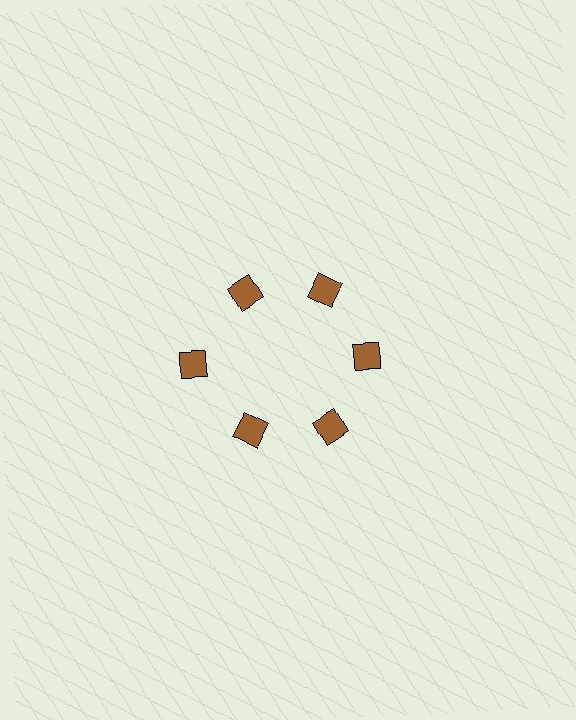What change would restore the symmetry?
The symmetry would be restored by moving it inward, back onto the ring so that all 6 squares sit at equal angles and equal distance from the center.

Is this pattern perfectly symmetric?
No. The 6 brown squares are arranged in a ring, but one element near the 9 o'clock position is pushed outward from the center, breaking the 6-fold rotational symmetry.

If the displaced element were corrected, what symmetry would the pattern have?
It would have 6-fold rotational symmetry — the pattern would map onto itself every 60 degrees.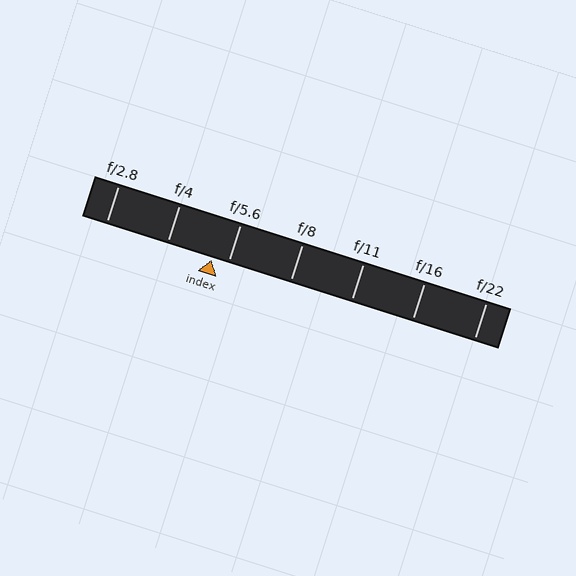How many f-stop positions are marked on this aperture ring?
There are 7 f-stop positions marked.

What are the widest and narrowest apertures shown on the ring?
The widest aperture shown is f/2.8 and the narrowest is f/22.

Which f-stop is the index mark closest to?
The index mark is closest to f/5.6.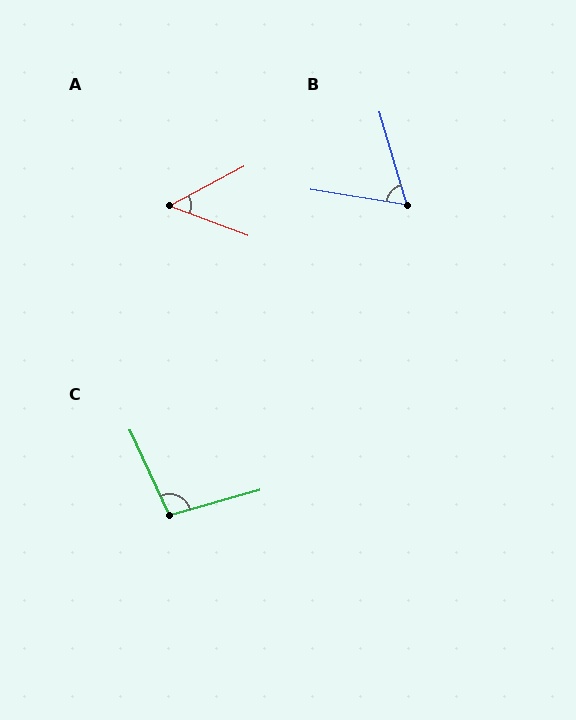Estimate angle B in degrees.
Approximately 65 degrees.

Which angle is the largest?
C, at approximately 99 degrees.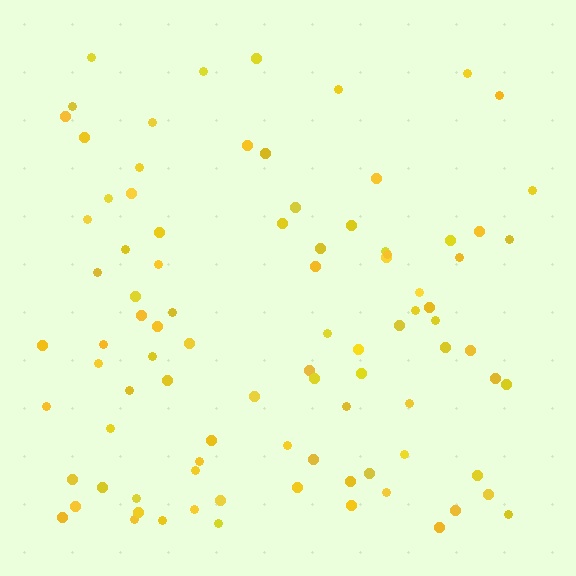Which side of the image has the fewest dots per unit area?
The top.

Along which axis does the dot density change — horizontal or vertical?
Vertical.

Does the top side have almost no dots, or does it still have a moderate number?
Still a moderate number, just noticeably fewer than the bottom.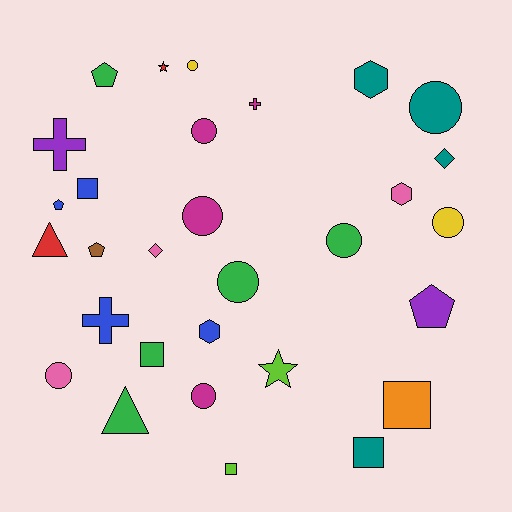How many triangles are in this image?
There are 2 triangles.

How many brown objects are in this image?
There is 1 brown object.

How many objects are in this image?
There are 30 objects.